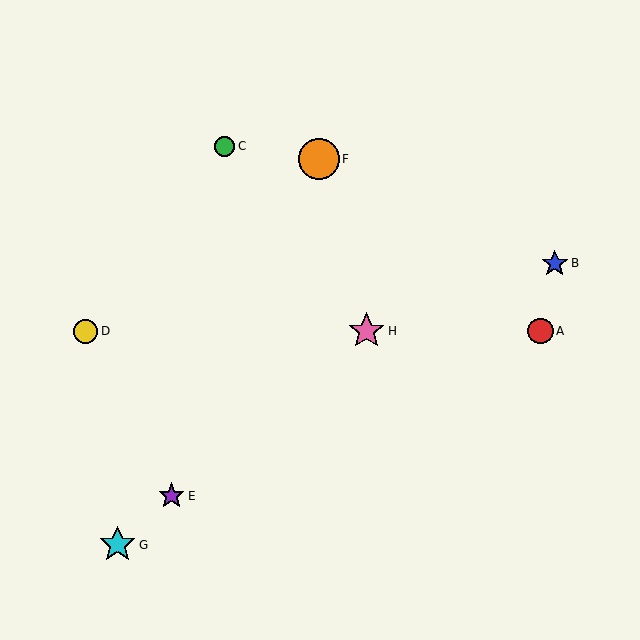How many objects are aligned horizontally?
3 objects (A, D, H) are aligned horizontally.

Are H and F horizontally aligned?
No, H is at y≈331 and F is at y≈159.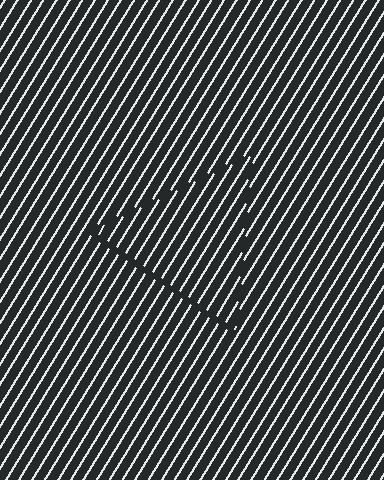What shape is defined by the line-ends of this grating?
An illusory triangle. The interior of the shape contains the same grating, shifted by half a period — the contour is defined by the phase discontinuity where line-ends from the inner and outer gratings abut.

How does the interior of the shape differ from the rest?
The interior of the shape contains the same grating, shifted by half a period — the contour is defined by the phase discontinuity where line-ends from the inner and outer gratings abut.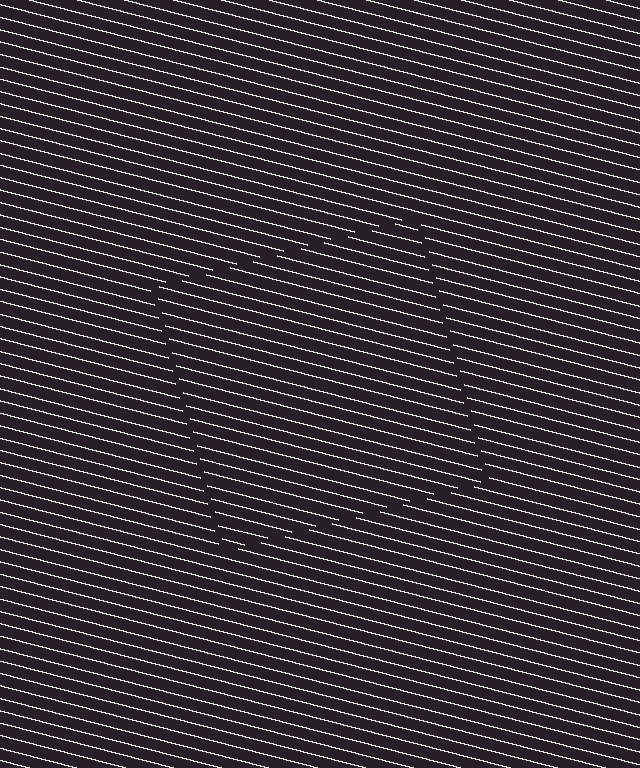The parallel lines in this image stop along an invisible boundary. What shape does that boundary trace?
An illusory square. The interior of the shape contains the same grating, shifted by half a period — the contour is defined by the phase discontinuity where line-ends from the inner and outer gratings abut.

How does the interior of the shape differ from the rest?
The interior of the shape contains the same grating, shifted by half a period — the contour is defined by the phase discontinuity where line-ends from the inner and outer gratings abut.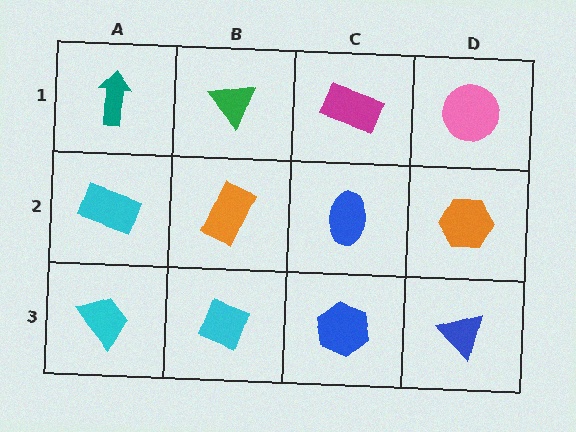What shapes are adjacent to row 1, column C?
A blue ellipse (row 2, column C), a green triangle (row 1, column B), a pink circle (row 1, column D).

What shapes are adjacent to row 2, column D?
A pink circle (row 1, column D), a blue triangle (row 3, column D), a blue ellipse (row 2, column C).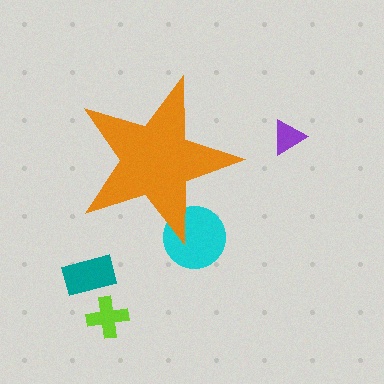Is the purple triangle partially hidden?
No, the purple triangle is fully visible.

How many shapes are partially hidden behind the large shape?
1 shape is partially hidden.